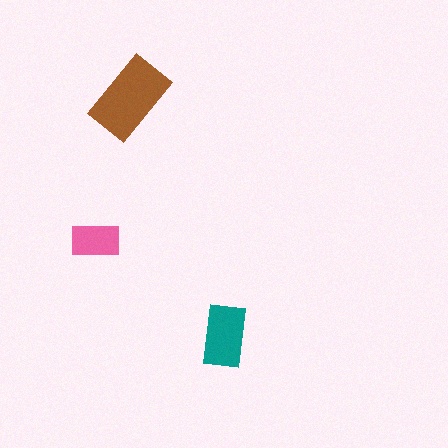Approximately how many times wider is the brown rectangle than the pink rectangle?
About 1.5 times wider.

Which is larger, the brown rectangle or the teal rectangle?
The brown one.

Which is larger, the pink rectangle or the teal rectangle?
The teal one.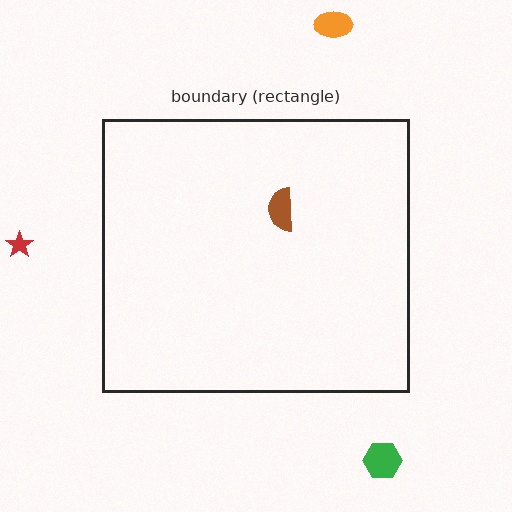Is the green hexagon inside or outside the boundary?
Outside.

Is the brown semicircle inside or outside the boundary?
Inside.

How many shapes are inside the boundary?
1 inside, 3 outside.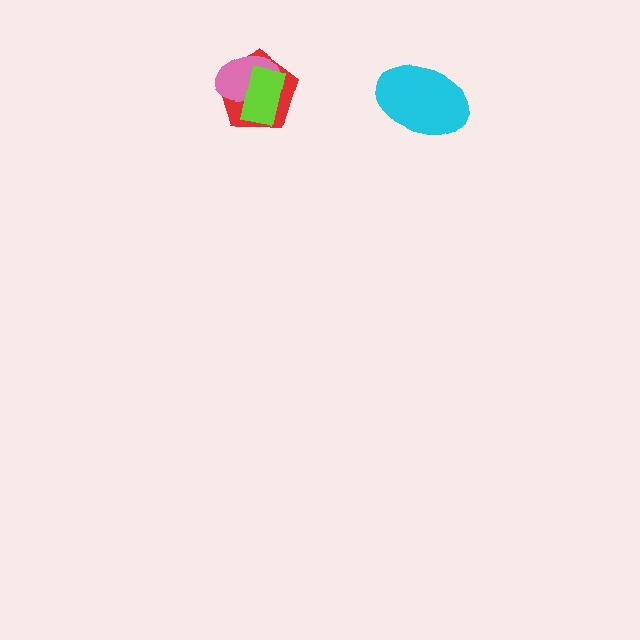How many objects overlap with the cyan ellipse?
0 objects overlap with the cyan ellipse.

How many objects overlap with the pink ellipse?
2 objects overlap with the pink ellipse.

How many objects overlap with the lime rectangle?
2 objects overlap with the lime rectangle.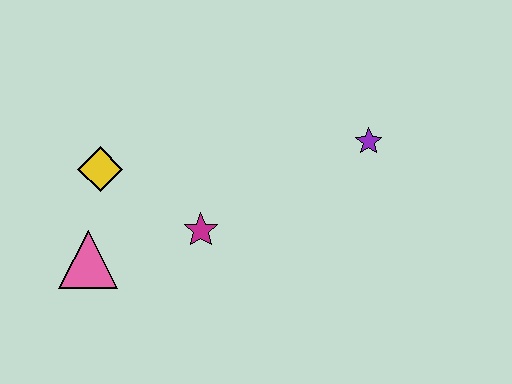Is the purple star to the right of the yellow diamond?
Yes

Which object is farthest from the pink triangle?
The purple star is farthest from the pink triangle.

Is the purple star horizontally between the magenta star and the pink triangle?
No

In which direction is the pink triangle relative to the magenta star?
The pink triangle is to the left of the magenta star.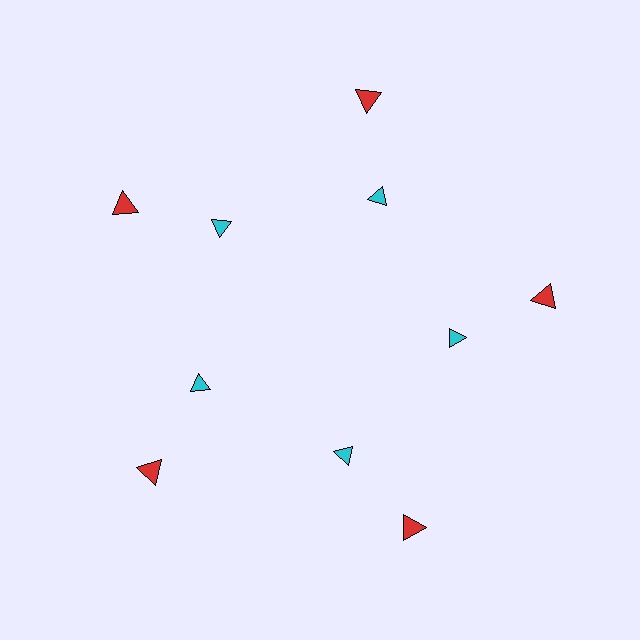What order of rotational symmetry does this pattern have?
This pattern has 5-fold rotational symmetry.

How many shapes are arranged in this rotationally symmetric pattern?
There are 10 shapes, arranged in 5 groups of 2.